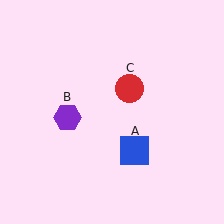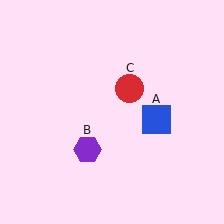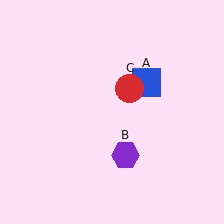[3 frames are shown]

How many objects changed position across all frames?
2 objects changed position: blue square (object A), purple hexagon (object B).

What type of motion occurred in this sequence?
The blue square (object A), purple hexagon (object B) rotated counterclockwise around the center of the scene.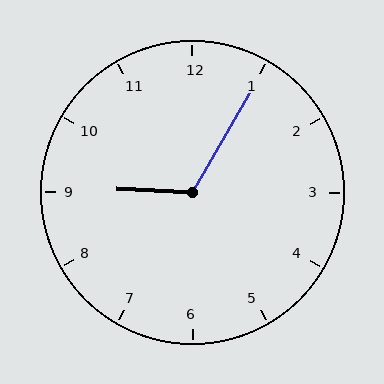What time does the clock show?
9:05.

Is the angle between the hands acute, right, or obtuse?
It is obtuse.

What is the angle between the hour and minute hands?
Approximately 118 degrees.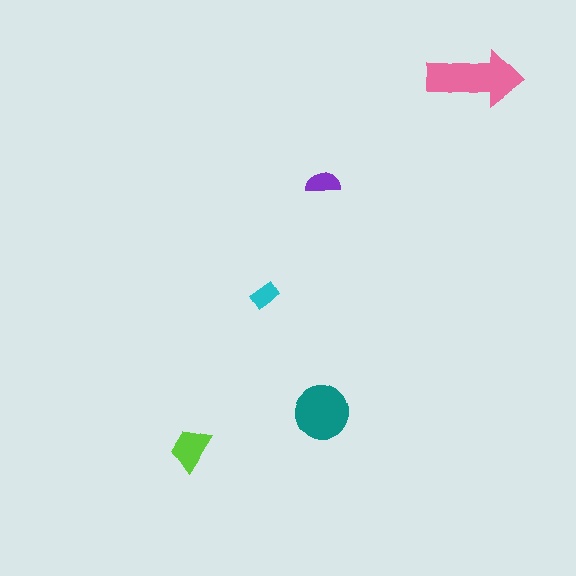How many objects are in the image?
There are 5 objects in the image.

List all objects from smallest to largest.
The cyan rectangle, the purple semicircle, the lime trapezoid, the teal circle, the pink arrow.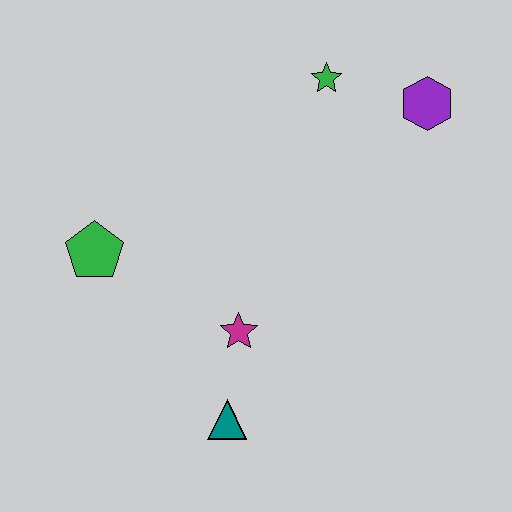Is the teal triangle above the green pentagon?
No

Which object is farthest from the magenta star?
The purple hexagon is farthest from the magenta star.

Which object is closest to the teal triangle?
The magenta star is closest to the teal triangle.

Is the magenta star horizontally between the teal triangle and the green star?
Yes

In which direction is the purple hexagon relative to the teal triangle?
The purple hexagon is above the teal triangle.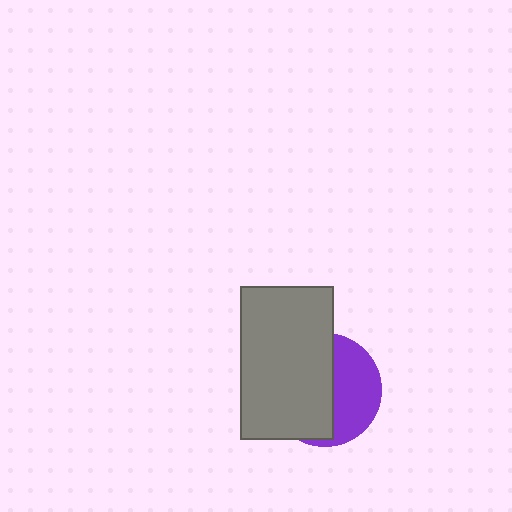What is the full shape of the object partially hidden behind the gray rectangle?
The partially hidden object is a purple circle.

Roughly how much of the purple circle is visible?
A small part of it is visible (roughly 43%).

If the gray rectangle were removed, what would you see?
You would see the complete purple circle.